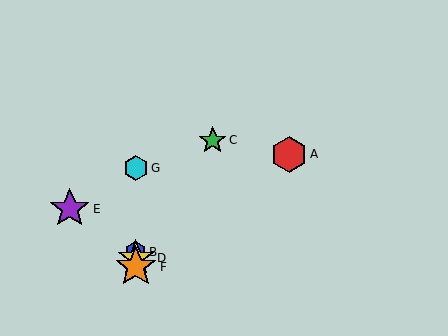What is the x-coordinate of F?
Object F is at x≈136.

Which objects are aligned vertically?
Objects B, D, F, G are aligned vertically.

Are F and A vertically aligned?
No, F is at x≈136 and A is at x≈289.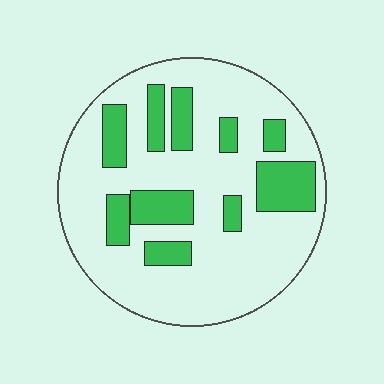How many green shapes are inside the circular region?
10.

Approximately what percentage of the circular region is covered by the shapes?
Approximately 25%.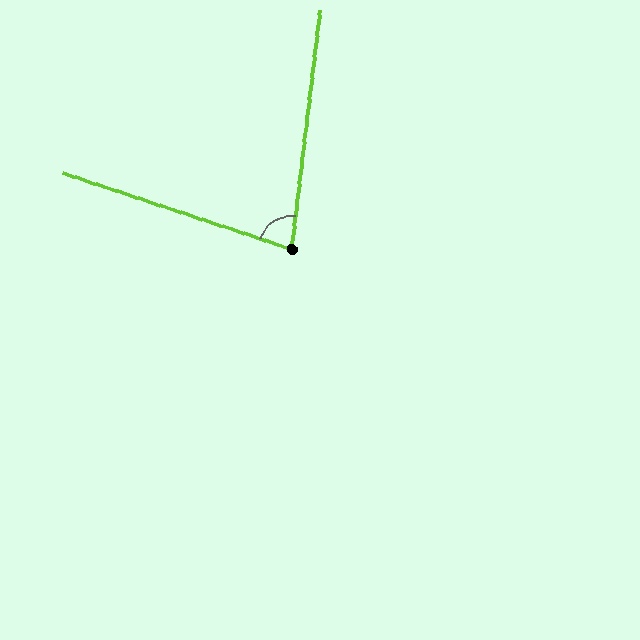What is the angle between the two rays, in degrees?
Approximately 78 degrees.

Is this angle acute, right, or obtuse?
It is acute.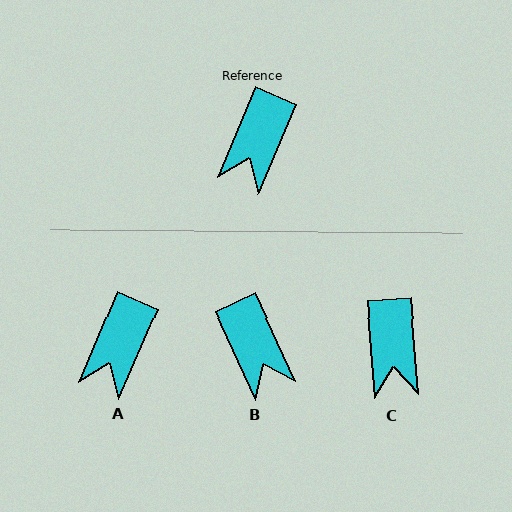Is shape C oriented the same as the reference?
No, it is off by about 28 degrees.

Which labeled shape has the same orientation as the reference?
A.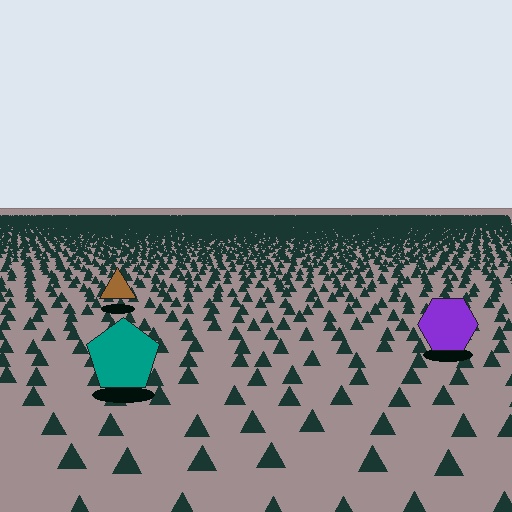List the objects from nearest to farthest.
From nearest to farthest: the teal pentagon, the purple hexagon, the brown triangle.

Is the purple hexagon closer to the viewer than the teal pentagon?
No. The teal pentagon is closer — you can tell from the texture gradient: the ground texture is coarser near it.